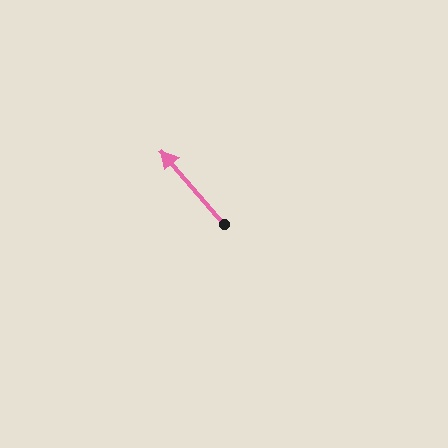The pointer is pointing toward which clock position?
Roughly 11 o'clock.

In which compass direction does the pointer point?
Northwest.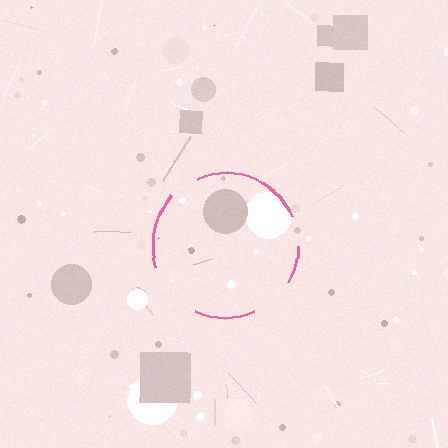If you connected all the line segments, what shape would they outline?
They would outline a circle.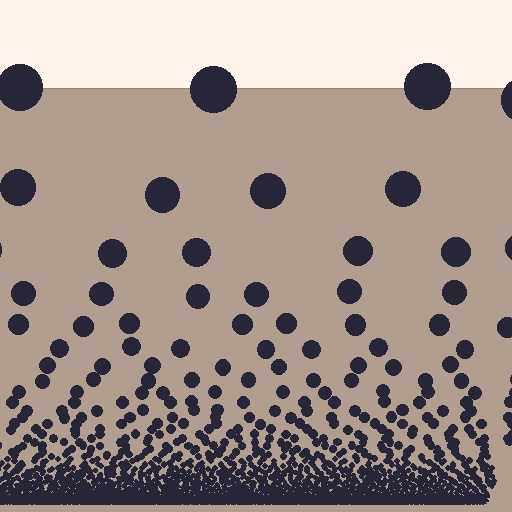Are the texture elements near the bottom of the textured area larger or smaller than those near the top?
Smaller. The gradient is inverted — elements near the bottom are smaller and denser.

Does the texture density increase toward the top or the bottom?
Density increases toward the bottom.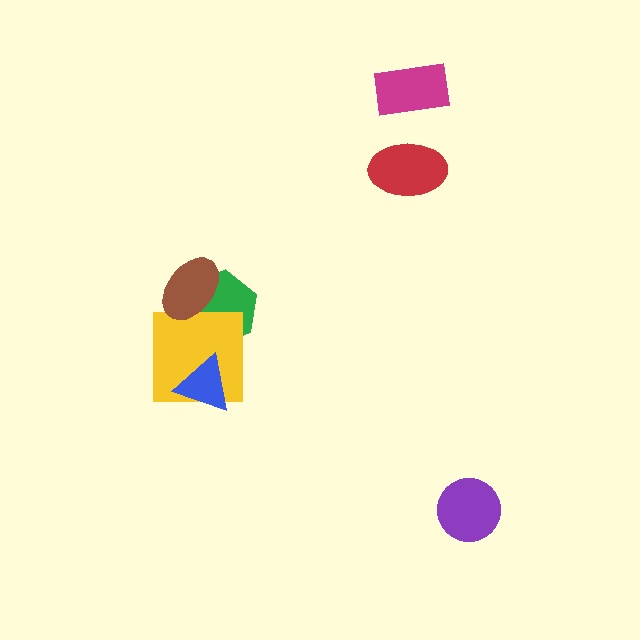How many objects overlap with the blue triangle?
1 object overlaps with the blue triangle.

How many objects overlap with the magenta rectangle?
0 objects overlap with the magenta rectangle.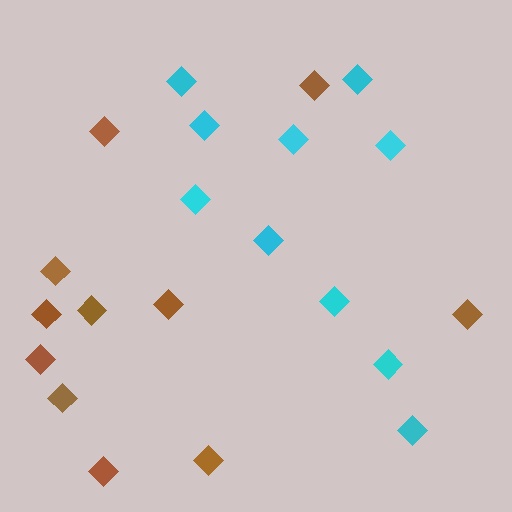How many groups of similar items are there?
There are 2 groups: one group of cyan diamonds (10) and one group of brown diamonds (11).